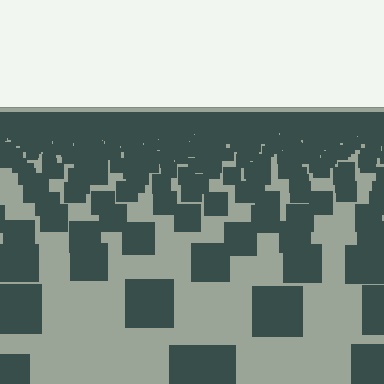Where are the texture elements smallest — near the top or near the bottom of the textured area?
Near the top.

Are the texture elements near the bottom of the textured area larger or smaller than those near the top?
Larger. Near the bottom, elements are closer to the viewer and appear at a bigger on-screen size.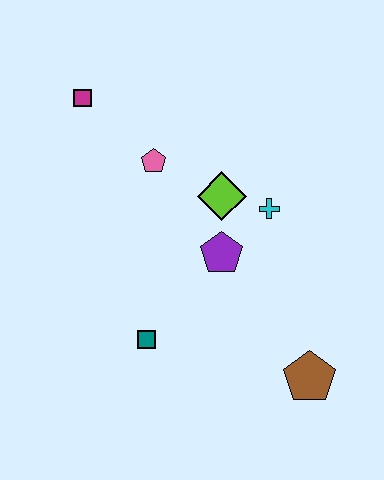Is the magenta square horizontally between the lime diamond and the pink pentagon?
No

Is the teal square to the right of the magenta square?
Yes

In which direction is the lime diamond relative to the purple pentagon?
The lime diamond is above the purple pentagon.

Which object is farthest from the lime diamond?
The brown pentagon is farthest from the lime diamond.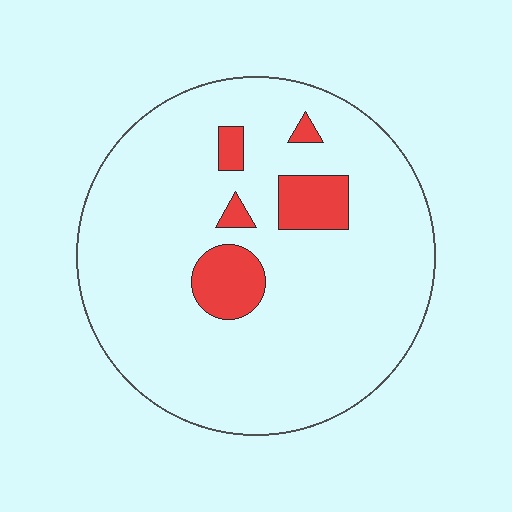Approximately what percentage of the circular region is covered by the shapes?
Approximately 10%.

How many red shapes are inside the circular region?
5.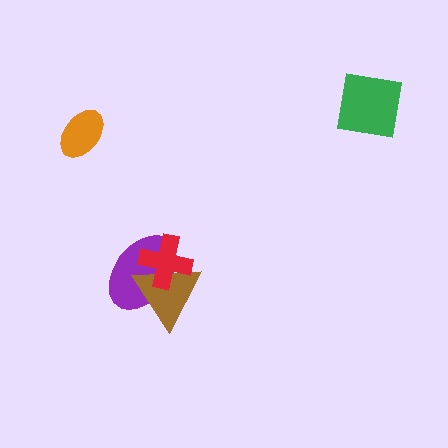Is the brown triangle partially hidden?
Yes, it is partially covered by another shape.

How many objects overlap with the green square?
0 objects overlap with the green square.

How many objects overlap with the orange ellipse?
0 objects overlap with the orange ellipse.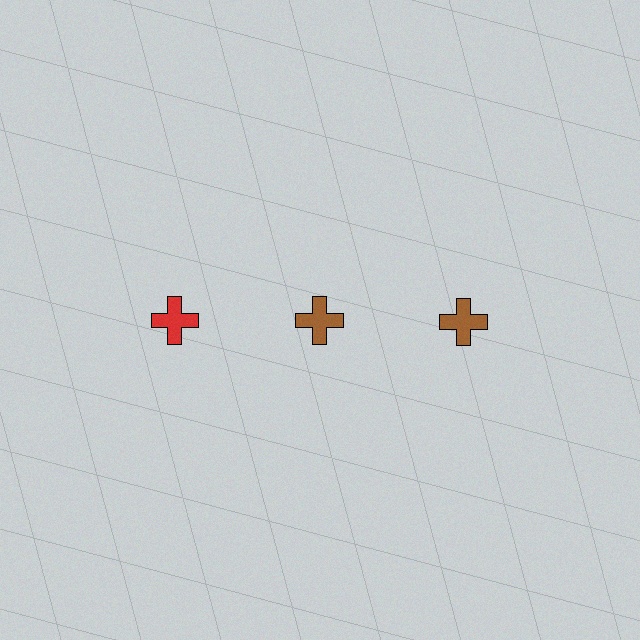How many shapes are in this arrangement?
There are 3 shapes arranged in a grid pattern.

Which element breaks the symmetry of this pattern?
The red cross in the top row, leftmost column breaks the symmetry. All other shapes are brown crosses.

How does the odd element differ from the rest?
It has a different color: red instead of brown.